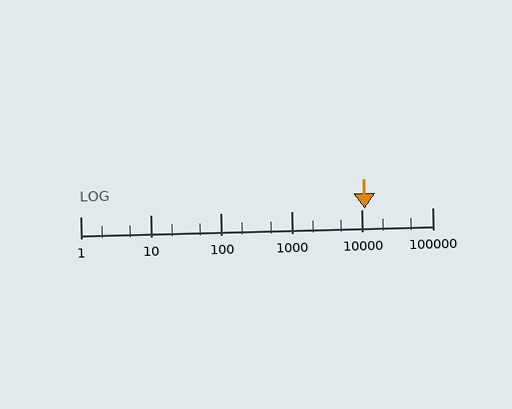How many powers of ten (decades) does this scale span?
The scale spans 5 decades, from 1 to 100000.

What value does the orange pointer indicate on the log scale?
The pointer indicates approximately 11000.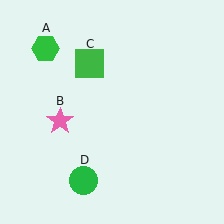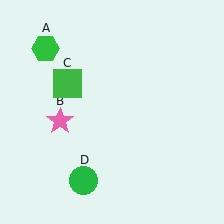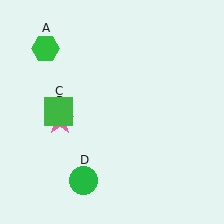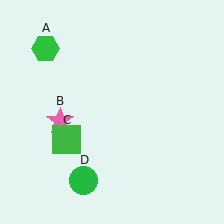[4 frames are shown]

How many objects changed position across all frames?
1 object changed position: green square (object C).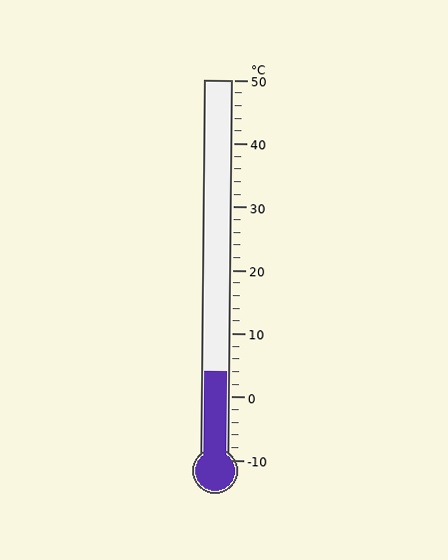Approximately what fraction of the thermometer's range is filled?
The thermometer is filled to approximately 25% of its range.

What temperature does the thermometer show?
The thermometer shows approximately 4°C.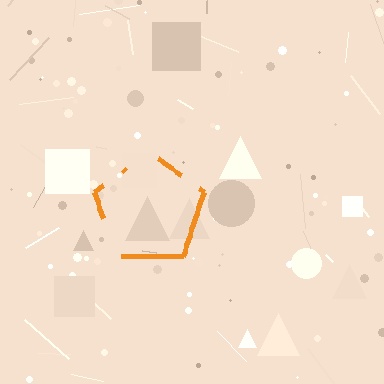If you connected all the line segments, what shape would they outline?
They would outline a pentagon.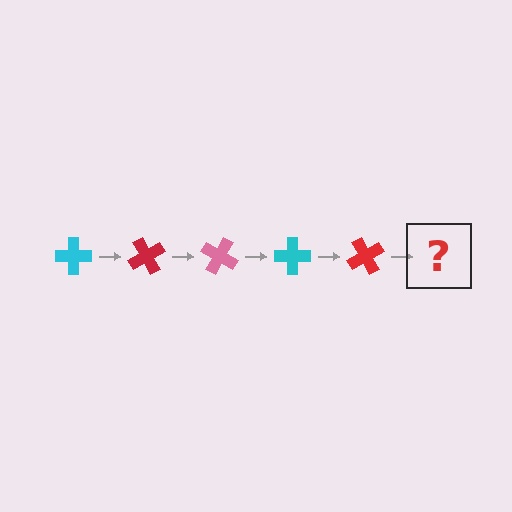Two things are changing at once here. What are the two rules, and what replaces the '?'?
The two rules are that it rotates 60 degrees each step and the color cycles through cyan, red, and pink. The '?' should be a pink cross, rotated 300 degrees from the start.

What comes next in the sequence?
The next element should be a pink cross, rotated 300 degrees from the start.